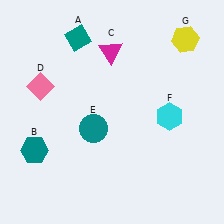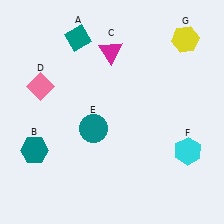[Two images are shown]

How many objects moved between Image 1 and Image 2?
1 object moved between the two images.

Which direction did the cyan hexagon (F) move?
The cyan hexagon (F) moved down.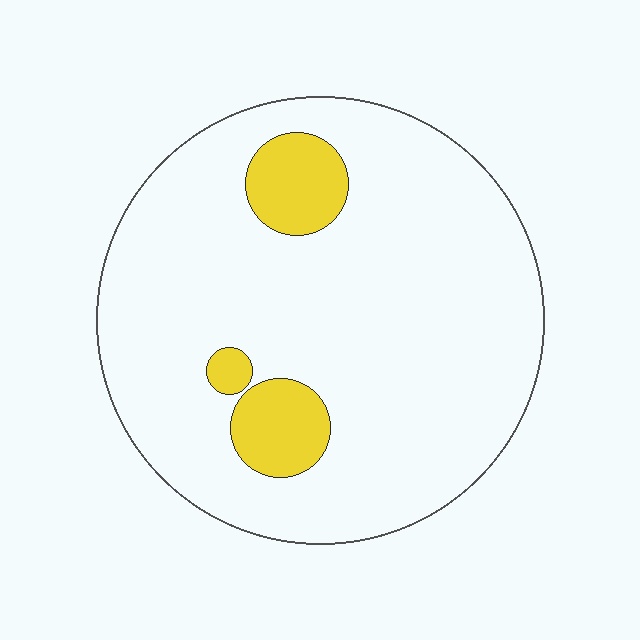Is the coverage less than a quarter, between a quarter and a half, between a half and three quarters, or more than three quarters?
Less than a quarter.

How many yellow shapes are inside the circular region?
3.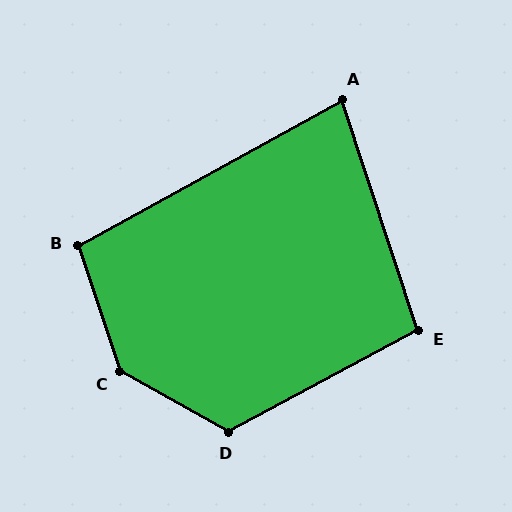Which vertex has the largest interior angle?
C, at approximately 138 degrees.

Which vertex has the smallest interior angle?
A, at approximately 79 degrees.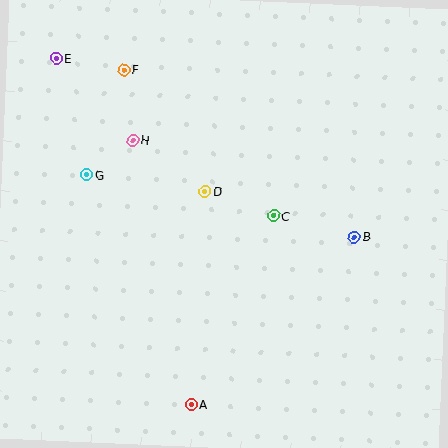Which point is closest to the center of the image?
Point D at (205, 191) is closest to the center.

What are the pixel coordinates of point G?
Point G is at (87, 175).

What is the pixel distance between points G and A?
The distance between G and A is 253 pixels.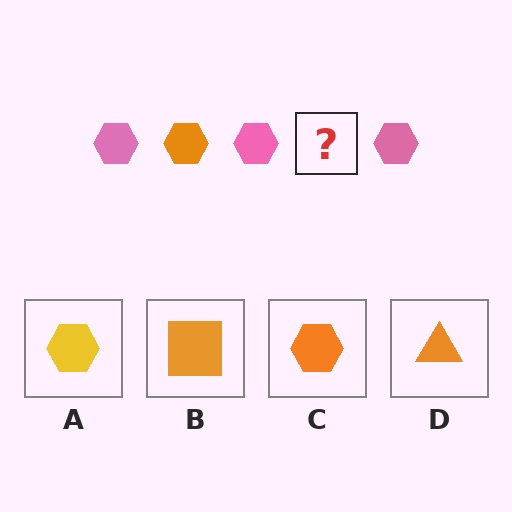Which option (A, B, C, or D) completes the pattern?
C.